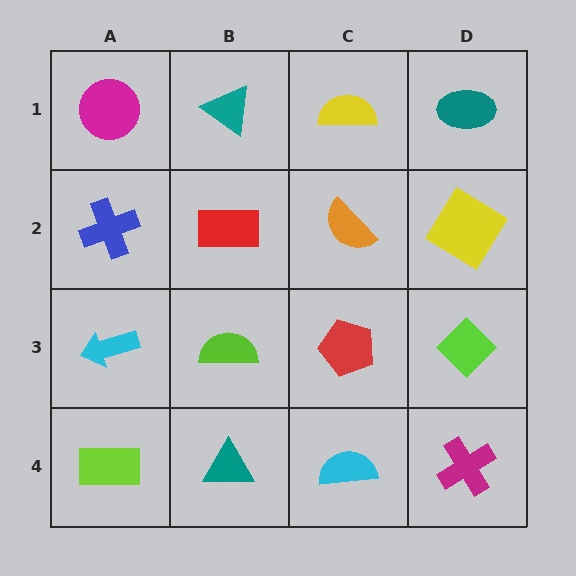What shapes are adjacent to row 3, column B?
A red rectangle (row 2, column B), a teal triangle (row 4, column B), a cyan arrow (row 3, column A), a red pentagon (row 3, column C).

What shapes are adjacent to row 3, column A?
A blue cross (row 2, column A), a lime rectangle (row 4, column A), a lime semicircle (row 3, column B).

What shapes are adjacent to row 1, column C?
An orange semicircle (row 2, column C), a teal triangle (row 1, column B), a teal ellipse (row 1, column D).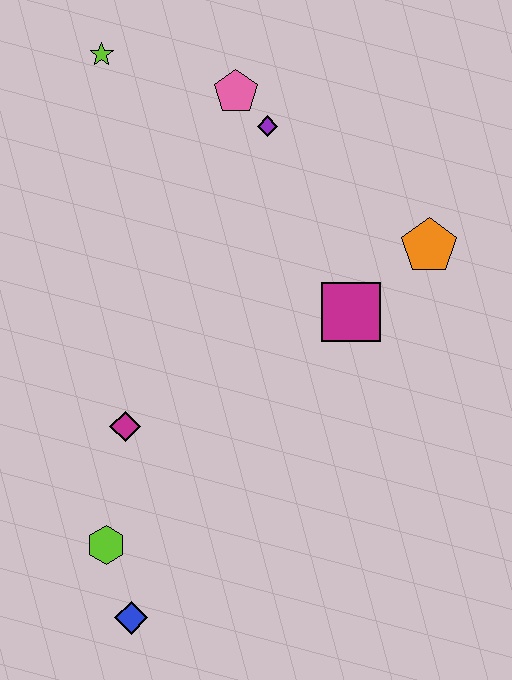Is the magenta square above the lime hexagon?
Yes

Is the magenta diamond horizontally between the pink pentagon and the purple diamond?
No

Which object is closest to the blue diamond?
The lime hexagon is closest to the blue diamond.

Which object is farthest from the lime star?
The blue diamond is farthest from the lime star.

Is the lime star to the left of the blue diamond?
Yes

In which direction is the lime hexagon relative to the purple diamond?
The lime hexagon is below the purple diamond.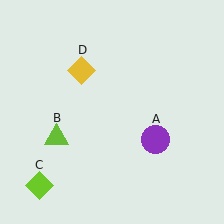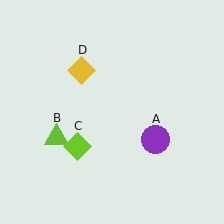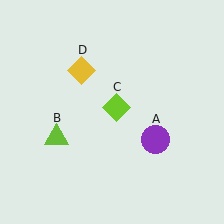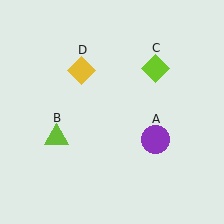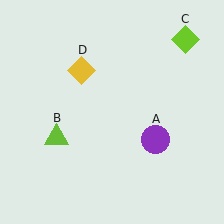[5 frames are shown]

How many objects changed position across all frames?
1 object changed position: lime diamond (object C).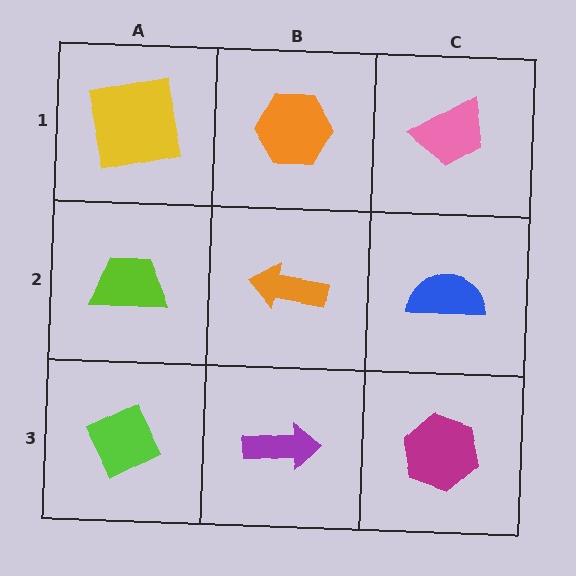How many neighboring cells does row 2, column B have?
4.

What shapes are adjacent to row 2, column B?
An orange hexagon (row 1, column B), a purple arrow (row 3, column B), a lime trapezoid (row 2, column A), a blue semicircle (row 2, column C).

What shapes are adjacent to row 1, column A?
A lime trapezoid (row 2, column A), an orange hexagon (row 1, column B).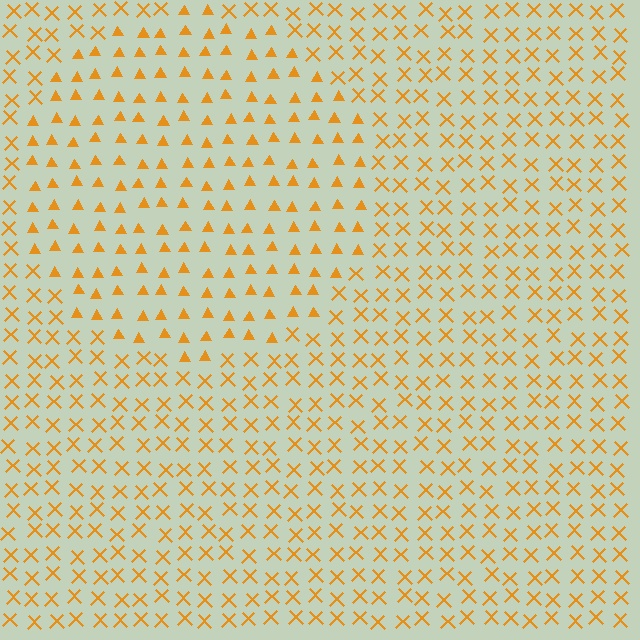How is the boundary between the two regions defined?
The boundary is defined by a change in element shape: triangles inside vs. X marks outside. All elements share the same color and spacing.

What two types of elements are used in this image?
The image uses triangles inside the circle region and X marks outside it.